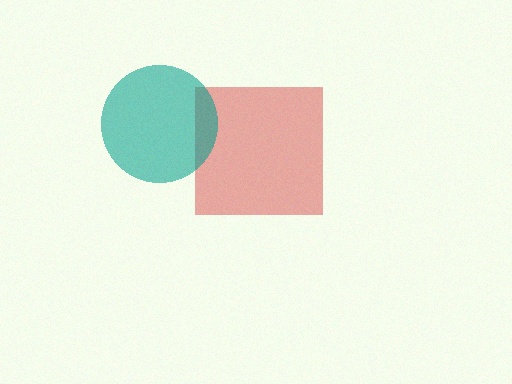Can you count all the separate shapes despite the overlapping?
Yes, there are 2 separate shapes.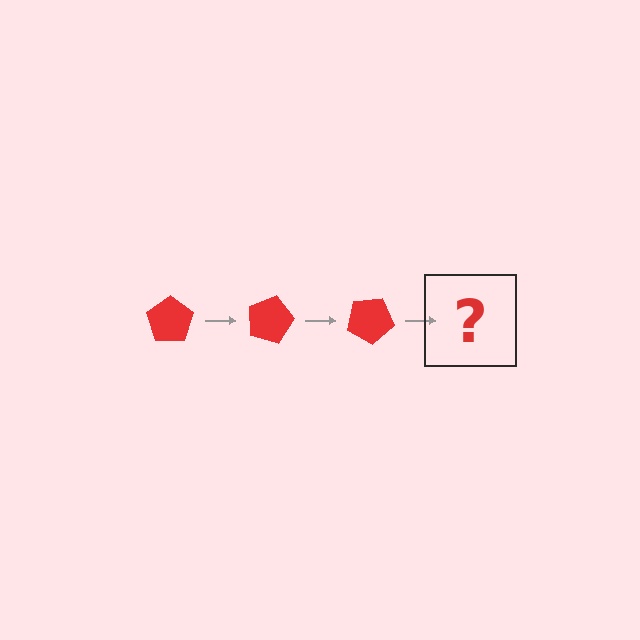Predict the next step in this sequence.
The next step is a red pentagon rotated 45 degrees.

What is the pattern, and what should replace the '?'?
The pattern is that the pentagon rotates 15 degrees each step. The '?' should be a red pentagon rotated 45 degrees.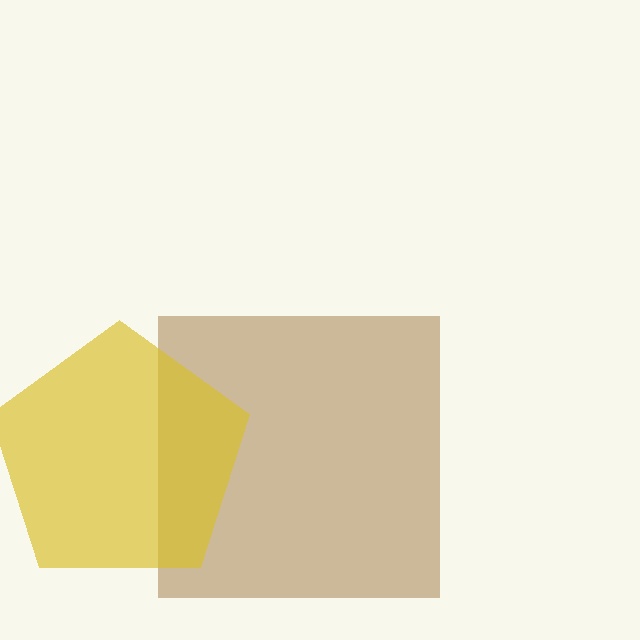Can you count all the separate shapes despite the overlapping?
Yes, there are 2 separate shapes.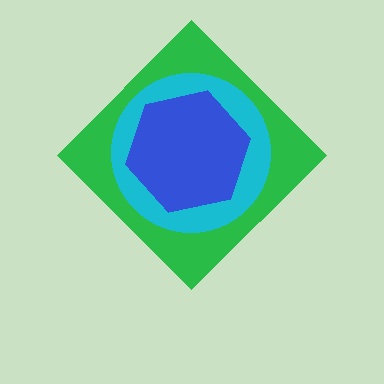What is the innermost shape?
The blue hexagon.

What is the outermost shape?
The green diamond.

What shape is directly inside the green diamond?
The cyan circle.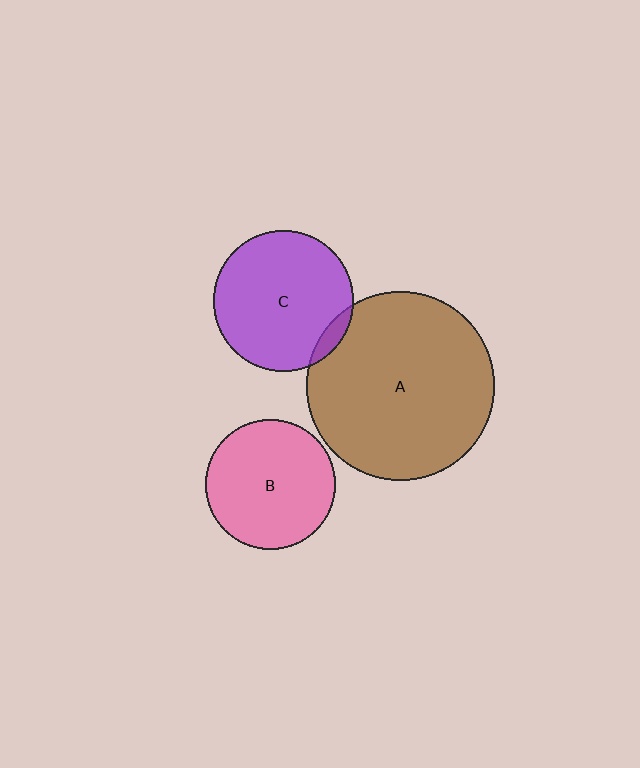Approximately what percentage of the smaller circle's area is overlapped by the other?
Approximately 5%.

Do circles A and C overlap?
Yes.